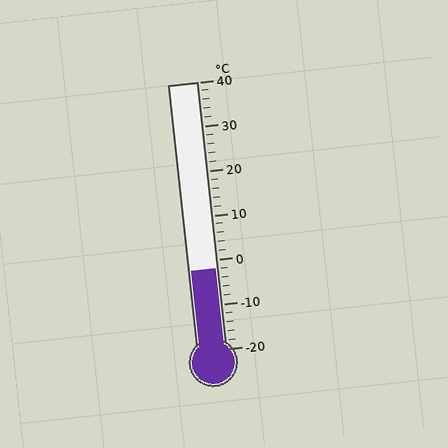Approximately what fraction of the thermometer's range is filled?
The thermometer is filled to approximately 30% of its range.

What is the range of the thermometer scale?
The thermometer scale ranges from -20°C to 40°C.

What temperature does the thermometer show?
The thermometer shows approximately -2°C.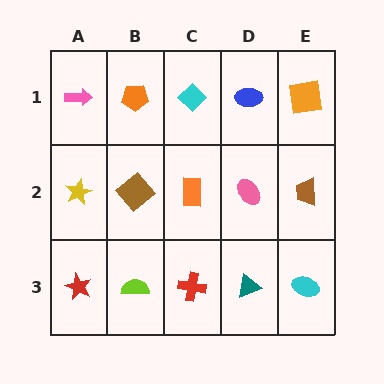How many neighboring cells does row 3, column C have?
3.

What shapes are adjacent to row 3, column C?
An orange rectangle (row 2, column C), a lime semicircle (row 3, column B), a teal triangle (row 3, column D).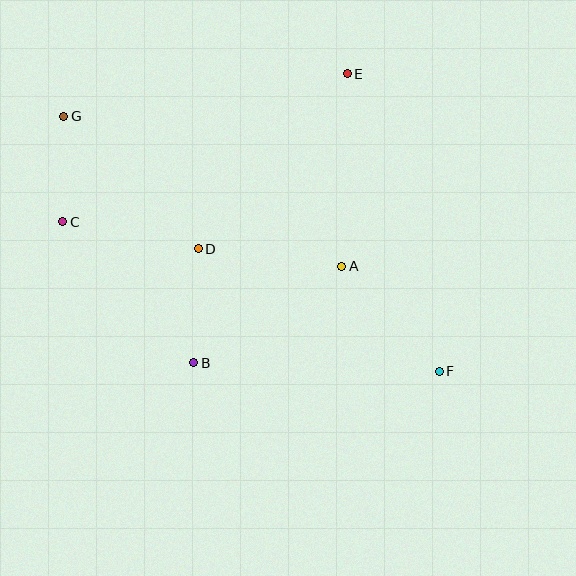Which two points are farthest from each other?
Points F and G are farthest from each other.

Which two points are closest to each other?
Points C and G are closest to each other.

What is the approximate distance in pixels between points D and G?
The distance between D and G is approximately 189 pixels.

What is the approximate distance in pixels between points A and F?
The distance between A and F is approximately 144 pixels.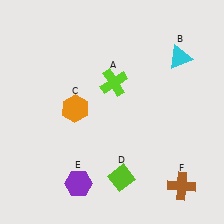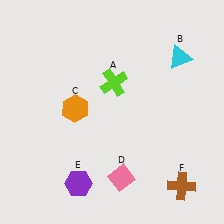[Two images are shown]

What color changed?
The diamond (D) changed from lime in Image 1 to pink in Image 2.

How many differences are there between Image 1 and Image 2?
There is 1 difference between the two images.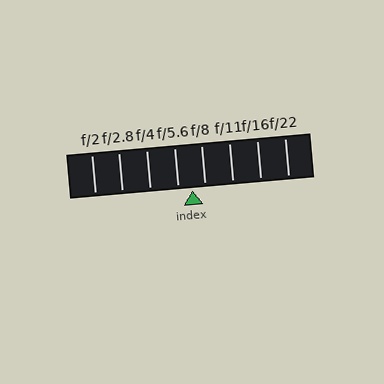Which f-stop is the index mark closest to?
The index mark is closest to f/8.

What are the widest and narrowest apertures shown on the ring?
The widest aperture shown is f/2 and the narrowest is f/22.